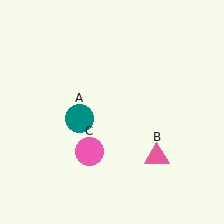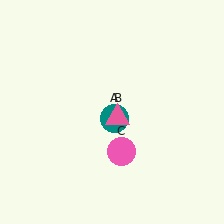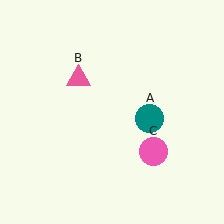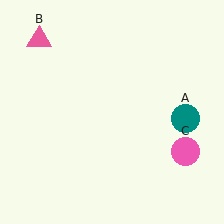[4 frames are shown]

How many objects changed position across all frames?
3 objects changed position: teal circle (object A), pink triangle (object B), pink circle (object C).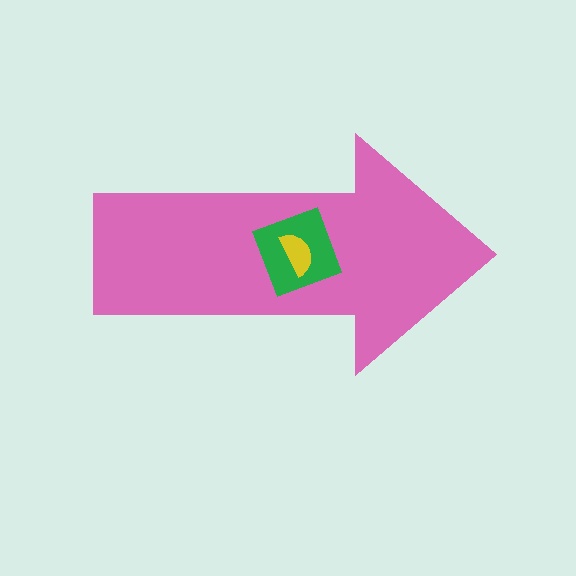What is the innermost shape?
The yellow semicircle.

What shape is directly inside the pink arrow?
The green square.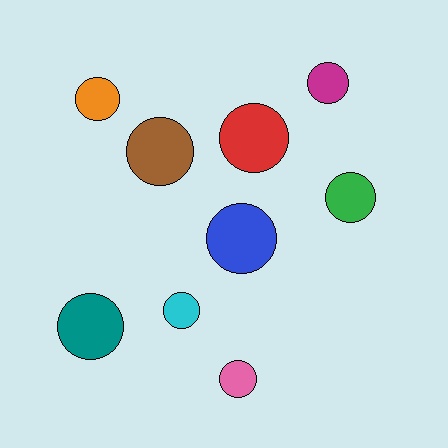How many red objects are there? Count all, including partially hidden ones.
There is 1 red object.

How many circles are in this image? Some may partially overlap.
There are 9 circles.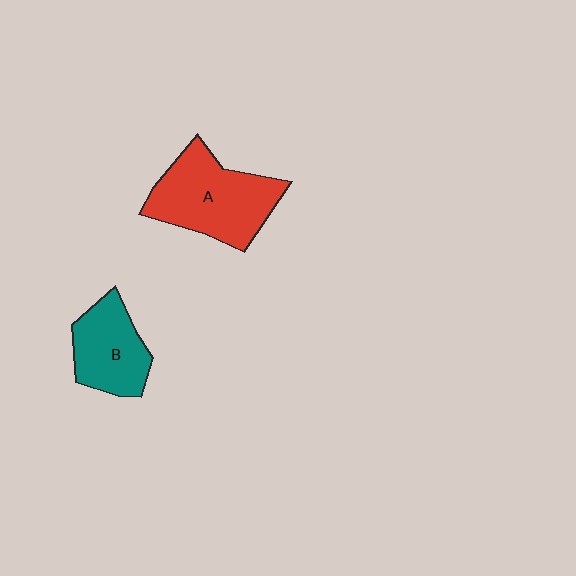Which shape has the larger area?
Shape A (red).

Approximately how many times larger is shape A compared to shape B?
Approximately 1.5 times.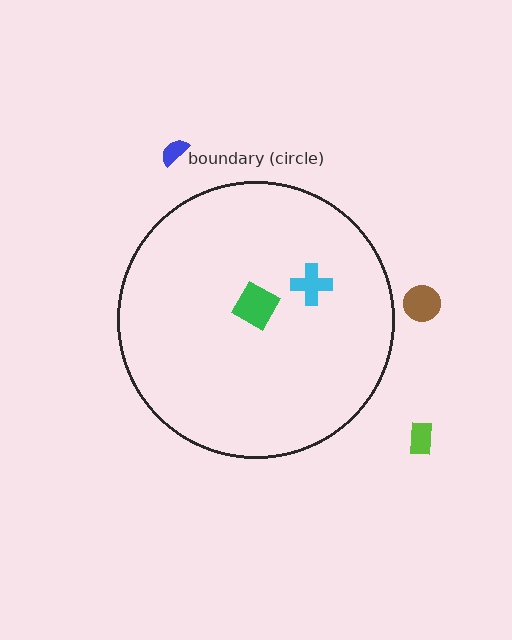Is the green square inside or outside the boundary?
Inside.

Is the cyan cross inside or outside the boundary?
Inside.